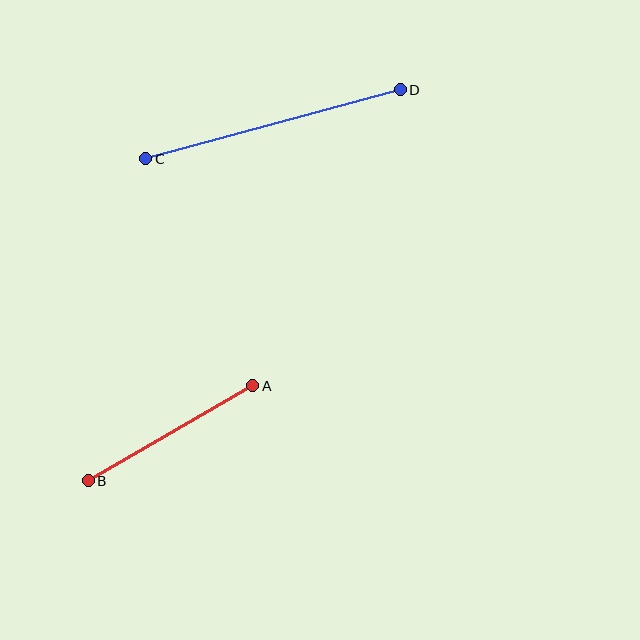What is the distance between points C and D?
The distance is approximately 264 pixels.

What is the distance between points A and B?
The distance is approximately 190 pixels.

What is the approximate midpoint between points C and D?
The midpoint is at approximately (273, 124) pixels.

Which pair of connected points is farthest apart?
Points C and D are farthest apart.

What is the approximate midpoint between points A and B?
The midpoint is at approximately (170, 433) pixels.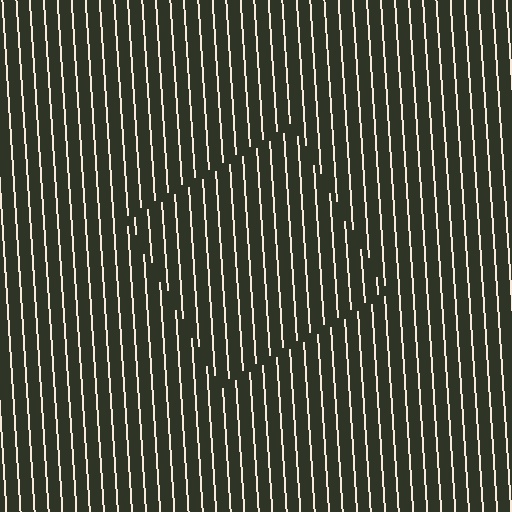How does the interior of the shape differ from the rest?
The interior of the shape contains the same grating, shifted by half a period — the contour is defined by the phase discontinuity where line-ends from the inner and outer gratings abut.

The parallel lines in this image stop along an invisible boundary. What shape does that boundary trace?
An illusory square. The interior of the shape contains the same grating, shifted by half a period — the contour is defined by the phase discontinuity where line-ends from the inner and outer gratings abut.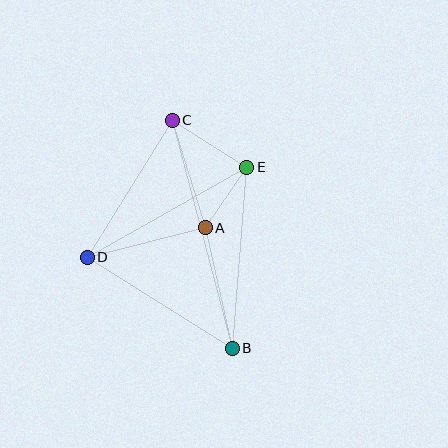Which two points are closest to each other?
Points A and E are closest to each other.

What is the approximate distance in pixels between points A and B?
The distance between A and B is approximately 123 pixels.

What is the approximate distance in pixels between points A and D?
The distance between A and D is approximately 122 pixels.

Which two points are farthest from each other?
Points B and C are farthest from each other.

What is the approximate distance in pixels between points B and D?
The distance between B and D is approximately 171 pixels.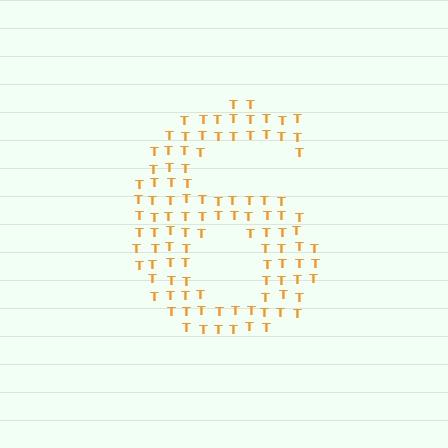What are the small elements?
The small elements are letter T's.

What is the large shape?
The large shape is the digit 6.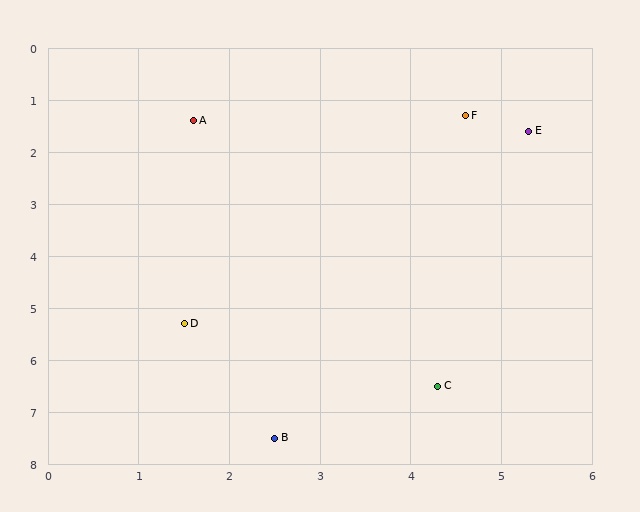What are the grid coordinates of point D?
Point D is at approximately (1.5, 5.3).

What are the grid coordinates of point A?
Point A is at approximately (1.6, 1.4).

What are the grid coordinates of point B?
Point B is at approximately (2.5, 7.5).